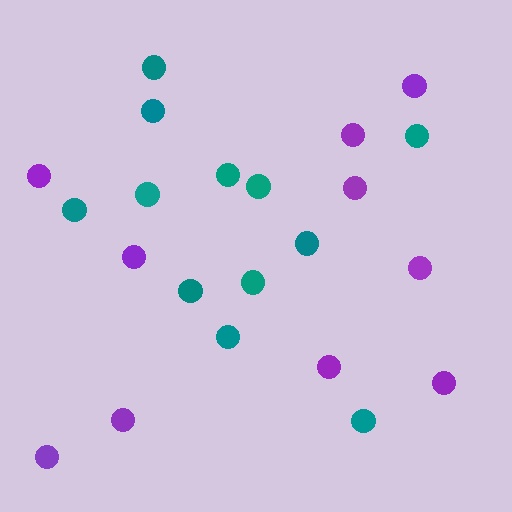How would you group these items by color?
There are 2 groups: one group of teal circles (12) and one group of purple circles (10).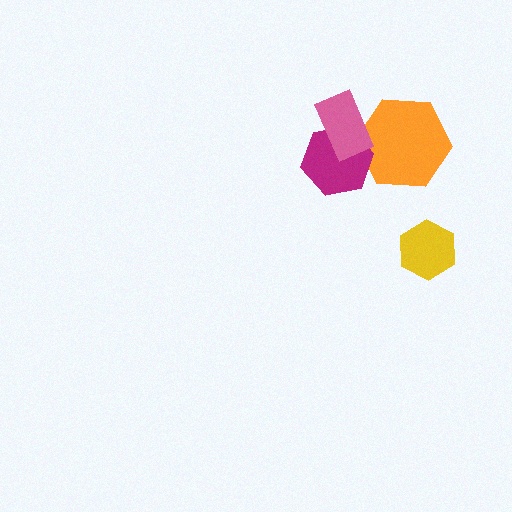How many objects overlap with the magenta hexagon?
2 objects overlap with the magenta hexagon.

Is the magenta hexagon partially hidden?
Yes, it is partially covered by another shape.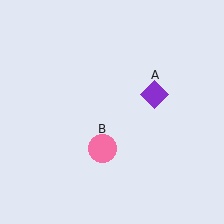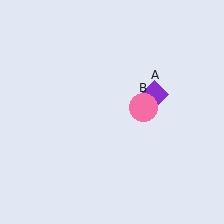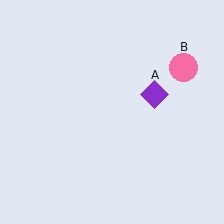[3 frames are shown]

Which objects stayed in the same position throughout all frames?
Purple diamond (object A) remained stationary.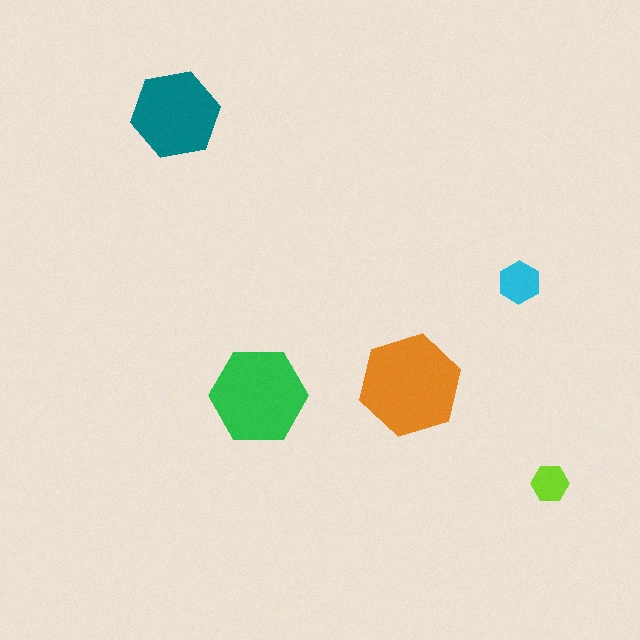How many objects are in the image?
There are 5 objects in the image.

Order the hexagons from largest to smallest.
the orange one, the green one, the teal one, the cyan one, the lime one.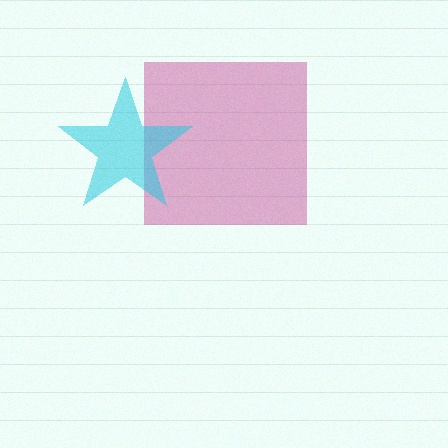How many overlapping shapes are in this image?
There are 2 overlapping shapes in the image.